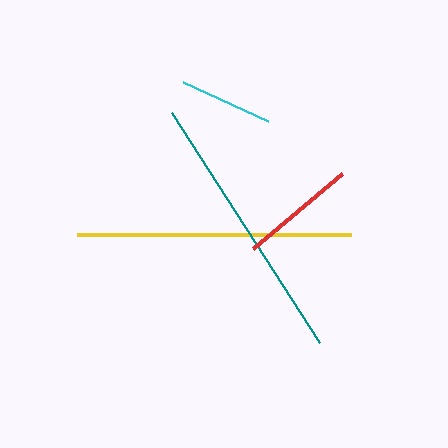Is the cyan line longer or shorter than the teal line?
The teal line is longer than the cyan line.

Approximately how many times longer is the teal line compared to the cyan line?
The teal line is approximately 2.9 times the length of the cyan line.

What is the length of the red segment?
The red segment is approximately 116 pixels long.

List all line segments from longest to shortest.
From longest to shortest: yellow, teal, red, cyan.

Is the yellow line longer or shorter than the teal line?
The yellow line is longer than the teal line.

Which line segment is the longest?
The yellow line is the longest at approximately 274 pixels.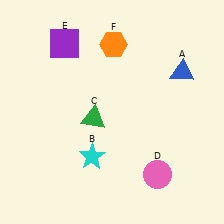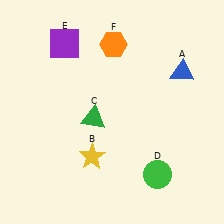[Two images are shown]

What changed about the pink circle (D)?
In Image 1, D is pink. In Image 2, it changed to green.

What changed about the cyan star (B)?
In Image 1, B is cyan. In Image 2, it changed to yellow.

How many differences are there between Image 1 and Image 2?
There are 2 differences between the two images.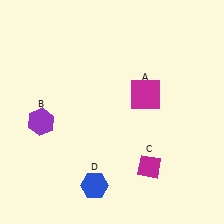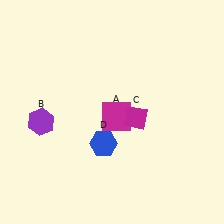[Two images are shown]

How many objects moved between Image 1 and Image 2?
3 objects moved between the two images.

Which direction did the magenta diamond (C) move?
The magenta diamond (C) moved up.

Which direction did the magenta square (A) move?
The magenta square (A) moved left.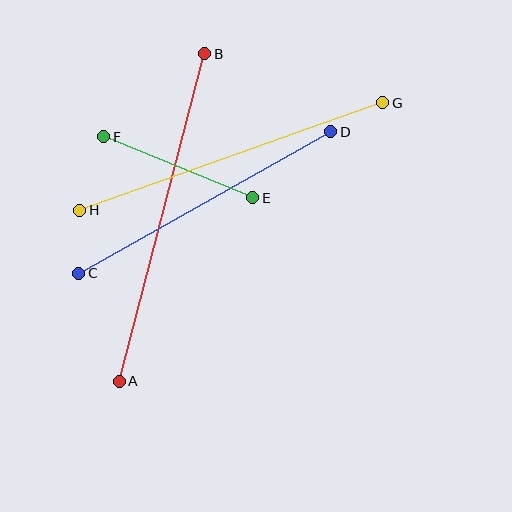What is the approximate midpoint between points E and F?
The midpoint is at approximately (178, 167) pixels.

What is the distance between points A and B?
The distance is approximately 339 pixels.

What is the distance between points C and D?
The distance is approximately 289 pixels.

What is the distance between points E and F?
The distance is approximately 161 pixels.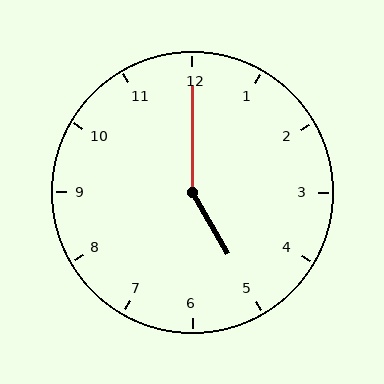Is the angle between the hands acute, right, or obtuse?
It is obtuse.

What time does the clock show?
5:00.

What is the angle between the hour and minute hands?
Approximately 150 degrees.